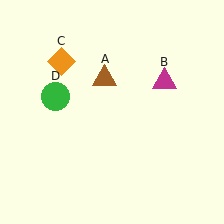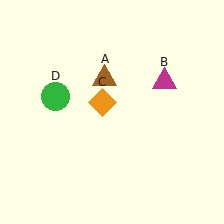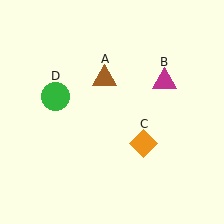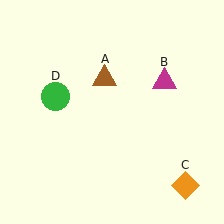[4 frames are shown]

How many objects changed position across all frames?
1 object changed position: orange diamond (object C).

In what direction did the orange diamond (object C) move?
The orange diamond (object C) moved down and to the right.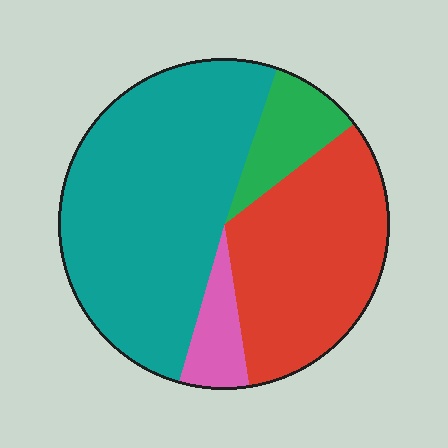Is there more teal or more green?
Teal.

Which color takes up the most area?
Teal, at roughly 50%.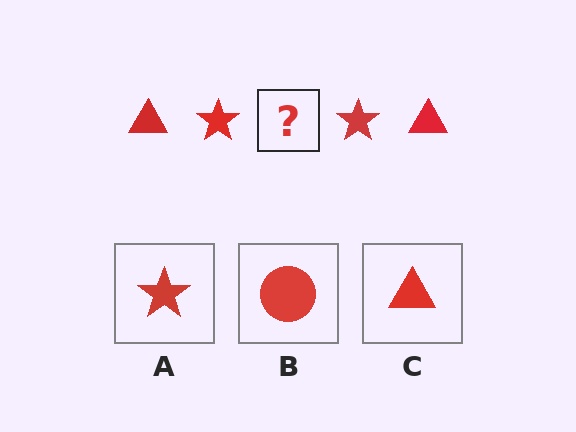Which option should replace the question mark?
Option C.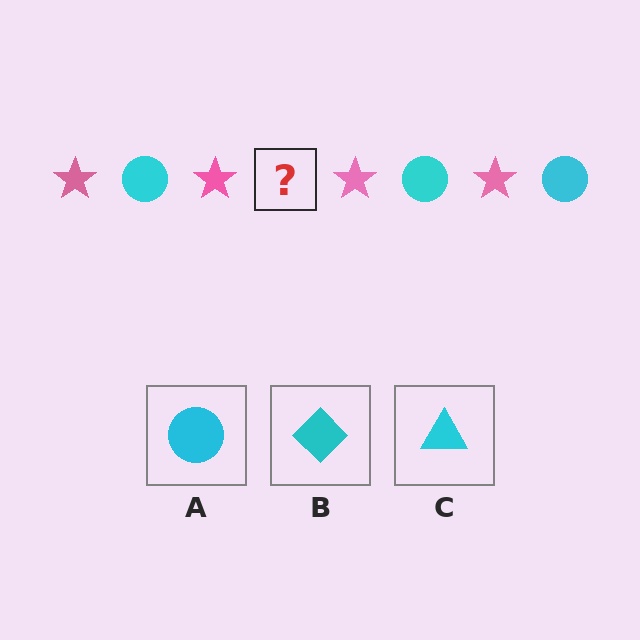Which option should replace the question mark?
Option A.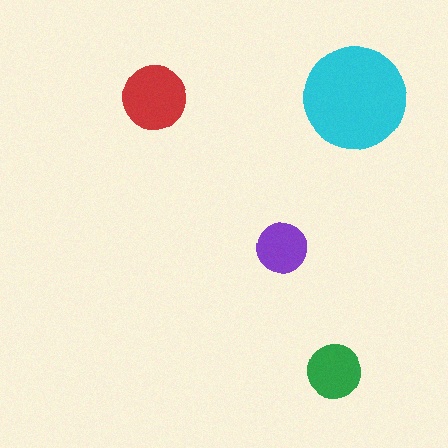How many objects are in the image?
There are 4 objects in the image.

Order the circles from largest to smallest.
the cyan one, the red one, the green one, the purple one.